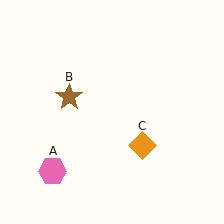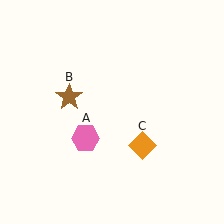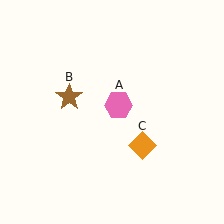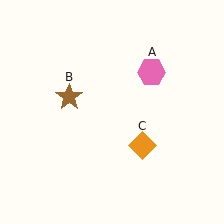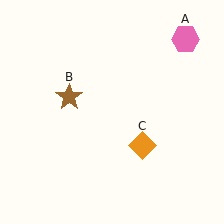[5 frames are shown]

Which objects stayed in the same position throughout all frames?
Brown star (object B) and orange diamond (object C) remained stationary.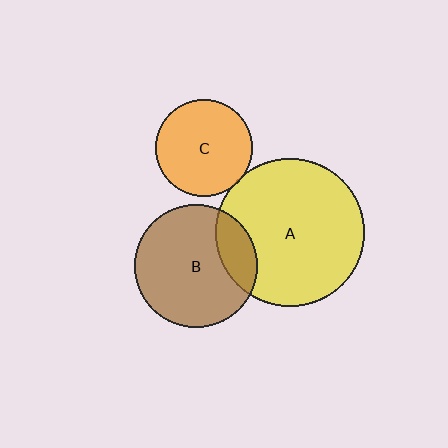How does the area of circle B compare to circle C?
Approximately 1.6 times.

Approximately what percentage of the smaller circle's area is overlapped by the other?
Approximately 5%.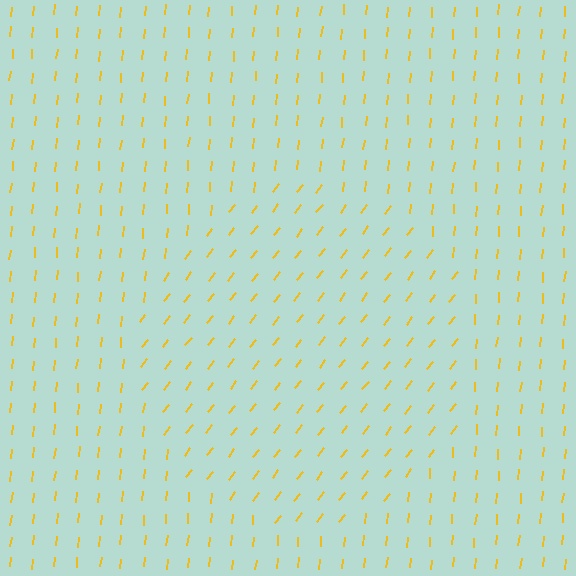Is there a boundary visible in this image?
Yes, there is a texture boundary formed by a change in line orientation.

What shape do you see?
I see a circle.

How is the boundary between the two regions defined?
The boundary is defined purely by a change in line orientation (approximately 32 degrees difference). All lines are the same color and thickness.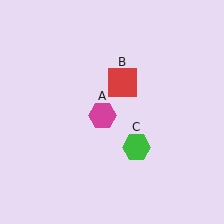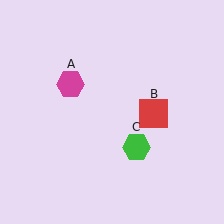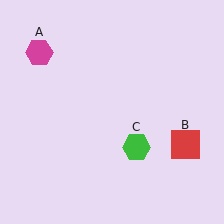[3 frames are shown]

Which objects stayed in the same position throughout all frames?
Green hexagon (object C) remained stationary.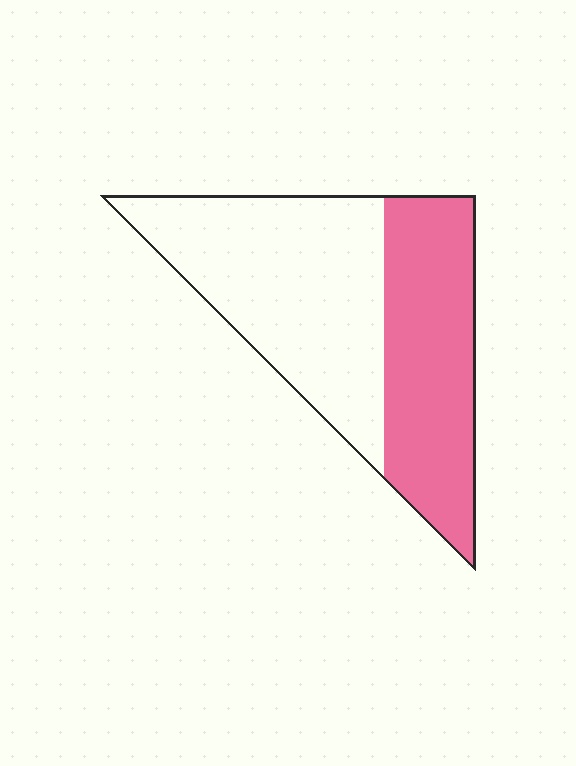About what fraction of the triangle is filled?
About two fifths (2/5).